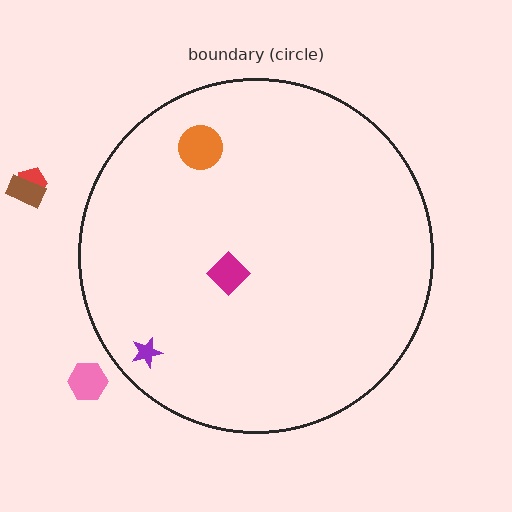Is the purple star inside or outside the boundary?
Inside.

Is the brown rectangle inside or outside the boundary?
Outside.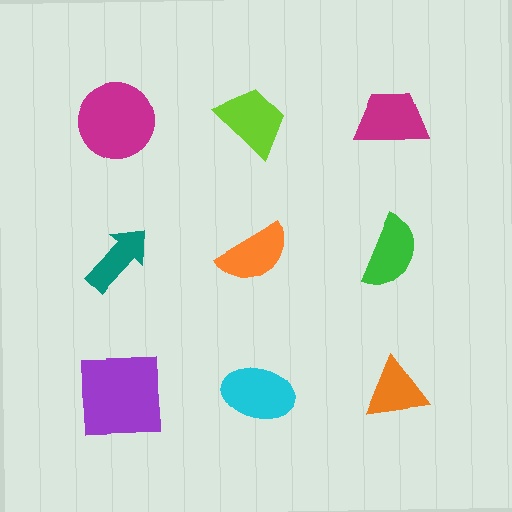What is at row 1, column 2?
A lime trapezoid.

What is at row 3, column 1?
A purple square.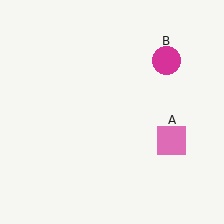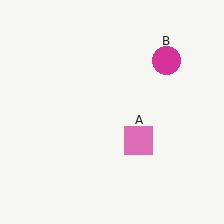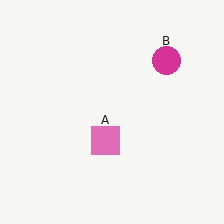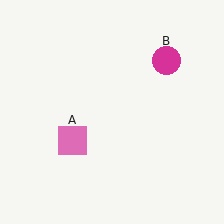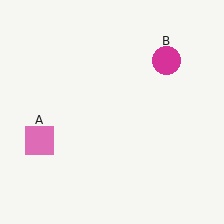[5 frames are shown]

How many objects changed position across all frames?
1 object changed position: pink square (object A).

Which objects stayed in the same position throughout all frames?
Magenta circle (object B) remained stationary.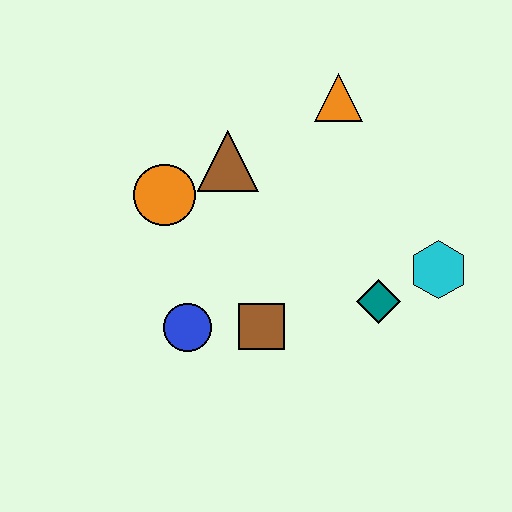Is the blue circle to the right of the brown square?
No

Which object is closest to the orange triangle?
The brown triangle is closest to the orange triangle.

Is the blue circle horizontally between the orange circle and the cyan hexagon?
Yes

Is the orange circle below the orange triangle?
Yes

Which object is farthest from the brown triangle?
The cyan hexagon is farthest from the brown triangle.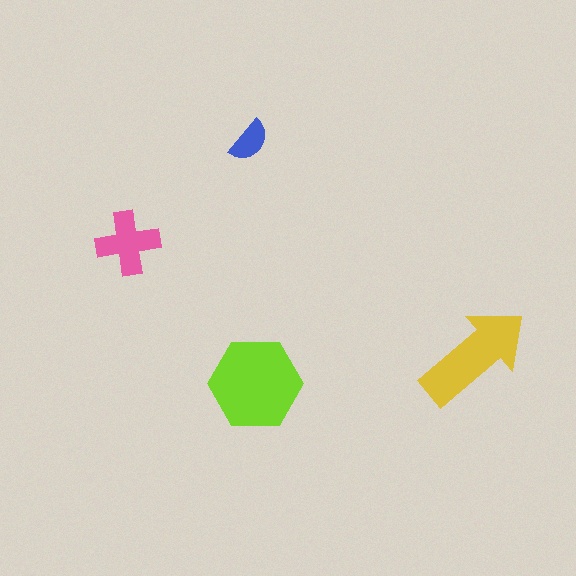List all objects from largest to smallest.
The lime hexagon, the yellow arrow, the pink cross, the blue semicircle.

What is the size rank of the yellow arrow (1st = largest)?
2nd.